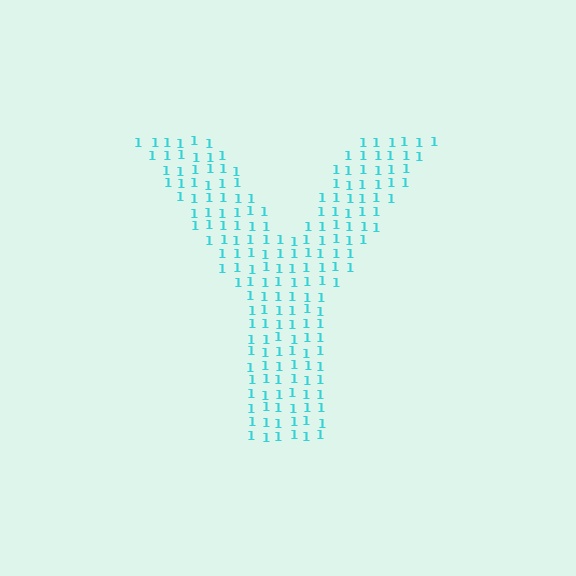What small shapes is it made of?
It is made of small digit 1's.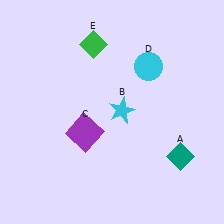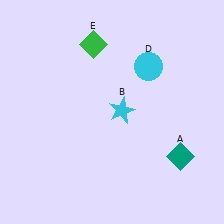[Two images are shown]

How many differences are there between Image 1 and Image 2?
There is 1 difference between the two images.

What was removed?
The purple square (C) was removed in Image 2.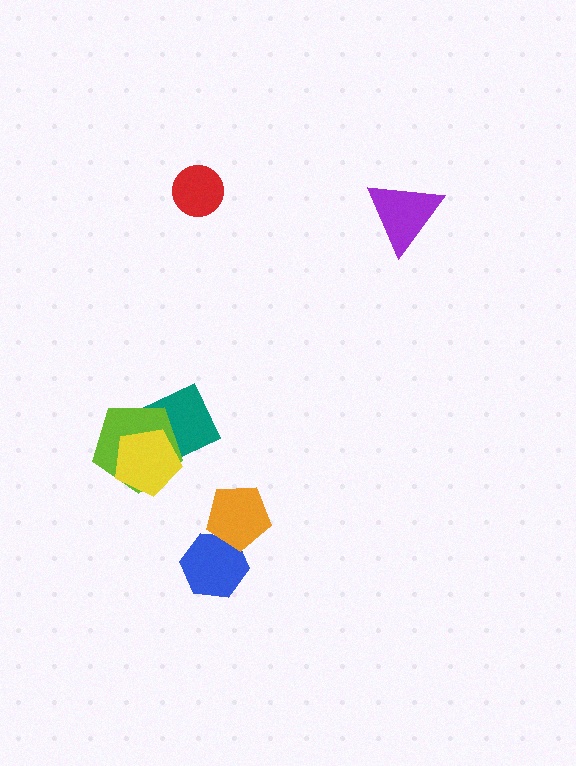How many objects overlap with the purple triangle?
0 objects overlap with the purple triangle.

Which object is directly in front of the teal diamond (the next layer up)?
The lime pentagon is directly in front of the teal diamond.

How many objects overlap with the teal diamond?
2 objects overlap with the teal diamond.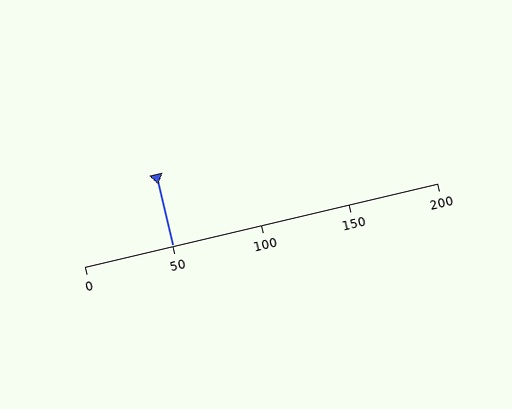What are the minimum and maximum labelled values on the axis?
The axis runs from 0 to 200.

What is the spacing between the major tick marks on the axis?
The major ticks are spaced 50 apart.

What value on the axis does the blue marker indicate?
The marker indicates approximately 50.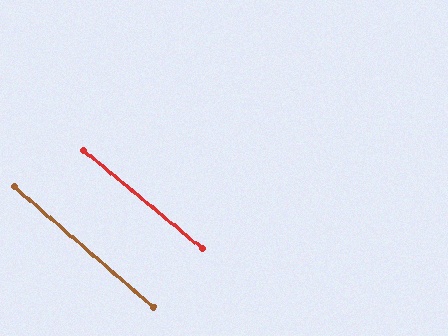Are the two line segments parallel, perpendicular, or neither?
Parallel — their directions differ by only 1.7°.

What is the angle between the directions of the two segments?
Approximately 2 degrees.